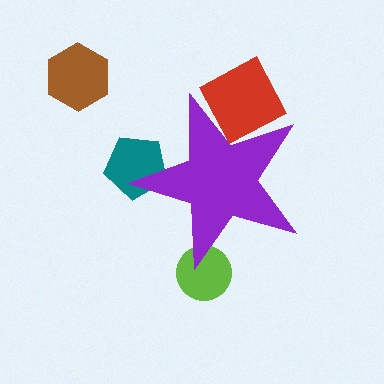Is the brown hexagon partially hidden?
No, the brown hexagon is fully visible.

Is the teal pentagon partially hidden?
Yes, the teal pentagon is partially hidden behind the purple star.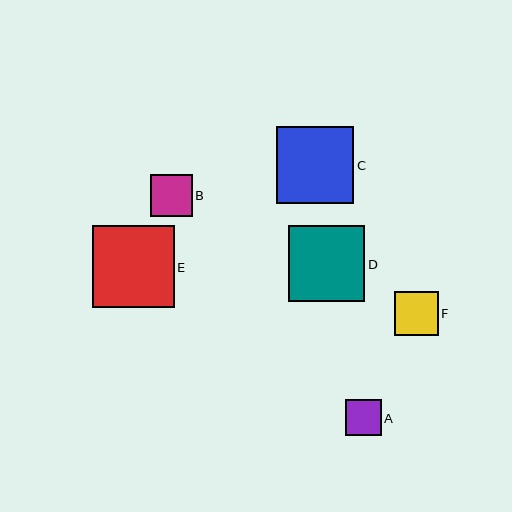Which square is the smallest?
Square A is the smallest with a size of approximately 36 pixels.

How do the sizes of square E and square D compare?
Square E and square D are approximately the same size.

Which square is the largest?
Square E is the largest with a size of approximately 82 pixels.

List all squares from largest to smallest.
From largest to smallest: E, C, D, F, B, A.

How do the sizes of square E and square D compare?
Square E and square D are approximately the same size.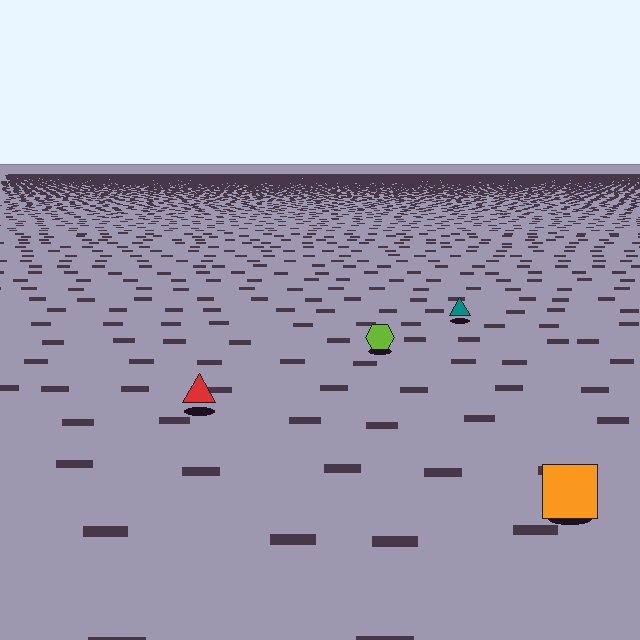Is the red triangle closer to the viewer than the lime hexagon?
Yes. The red triangle is closer — you can tell from the texture gradient: the ground texture is coarser near it.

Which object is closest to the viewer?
The orange square is closest. The texture marks near it are larger and more spread out.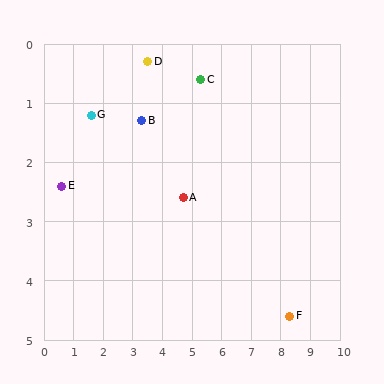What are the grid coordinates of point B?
Point B is at approximately (3.3, 1.3).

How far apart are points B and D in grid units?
Points B and D are about 1.0 grid units apart.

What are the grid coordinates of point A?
Point A is at approximately (4.7, 2.6).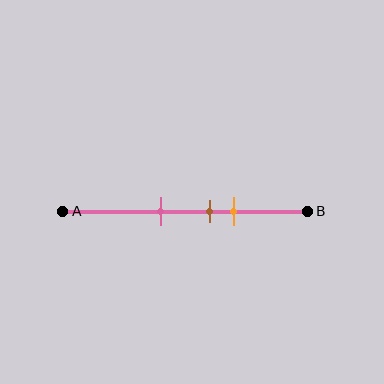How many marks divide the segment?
There are 3 marks dividing the segment.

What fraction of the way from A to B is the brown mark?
The brown mark is approximately 60% (0.6) of the way from A to B.